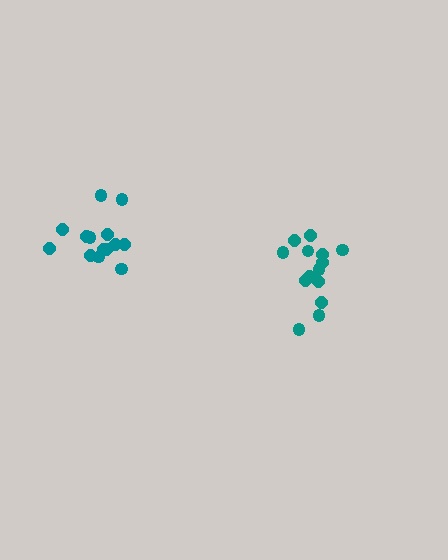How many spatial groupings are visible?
There are 2 spatial groupings.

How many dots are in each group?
Group 1: 14 dots, Group 2: 14 dots (28 total).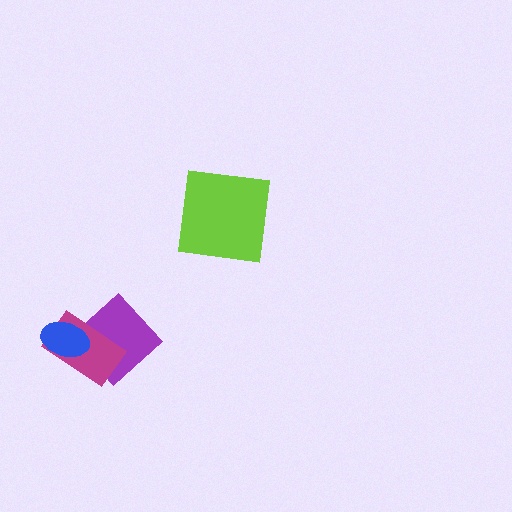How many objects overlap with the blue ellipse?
2 objects overlap with the blue ellipse.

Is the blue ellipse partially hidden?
No, no other shape covers it.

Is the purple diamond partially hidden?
Yes, it is partially covered by another shape.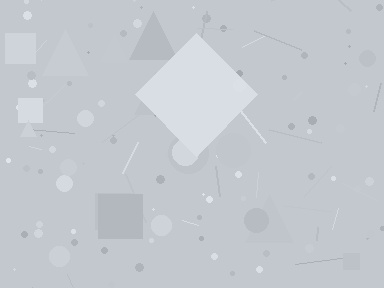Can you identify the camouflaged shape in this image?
The camouflaged shape is a diamond.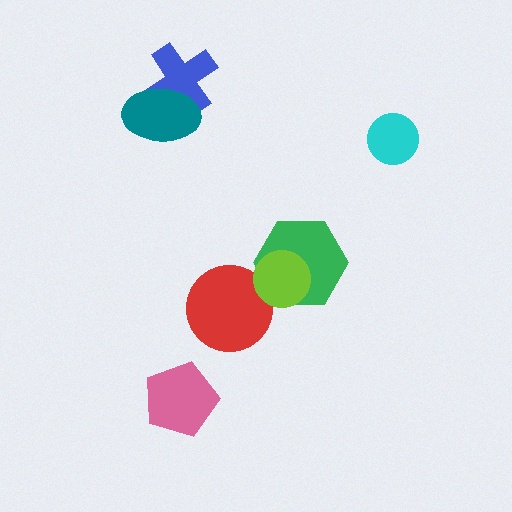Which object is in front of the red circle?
The lime circle is in front of the red circle.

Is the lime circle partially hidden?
No, no other shape covers it.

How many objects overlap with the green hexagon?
1 object overlaps with the green hexagon.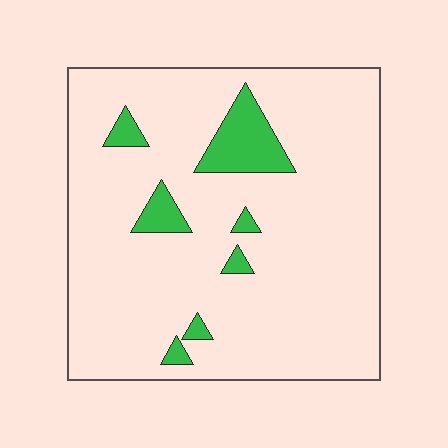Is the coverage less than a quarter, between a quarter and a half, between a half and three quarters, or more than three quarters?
Less than a quarter.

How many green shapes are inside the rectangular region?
7.